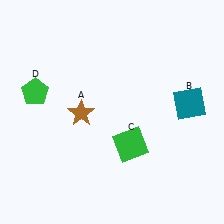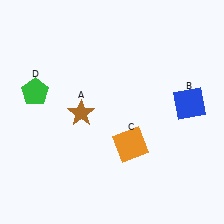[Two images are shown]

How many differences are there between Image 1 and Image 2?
There are 2 differences between the two images.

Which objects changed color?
B changed from teal to blue. C changed from green to orange.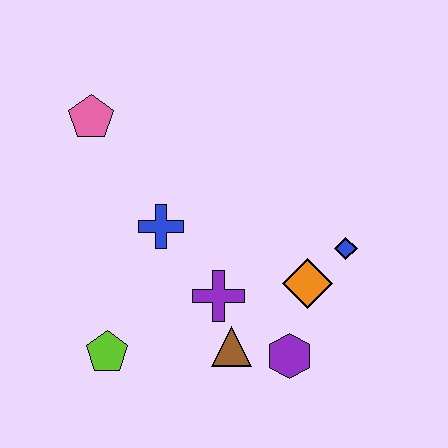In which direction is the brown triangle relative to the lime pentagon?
The brown triangle is to the right of the lime pentagon.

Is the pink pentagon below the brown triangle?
No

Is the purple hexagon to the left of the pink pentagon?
No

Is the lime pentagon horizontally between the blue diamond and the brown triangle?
No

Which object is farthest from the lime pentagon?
The blue diamond is farthest from the lime pentagon.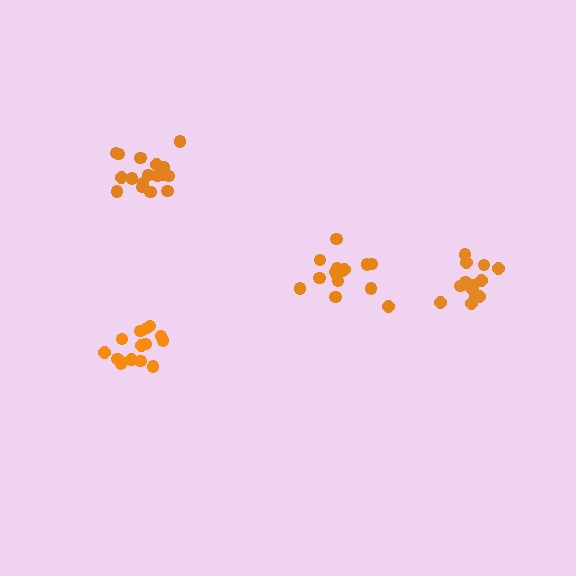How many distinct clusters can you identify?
There are 4 distinct clusters.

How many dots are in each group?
Group 1: 14 dots, Group 2: 15 dots, Group 3: 15 dots, Group 4: 17 dots (61 total).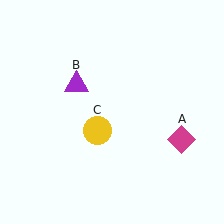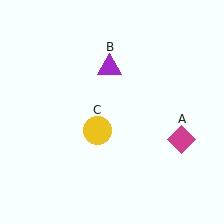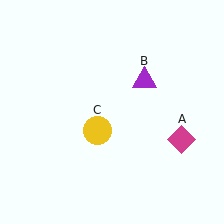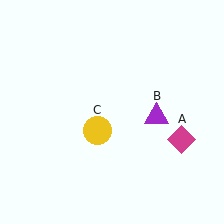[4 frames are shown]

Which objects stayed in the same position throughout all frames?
Magenta diamond (object A) and yellow circle (object C) remained stationary.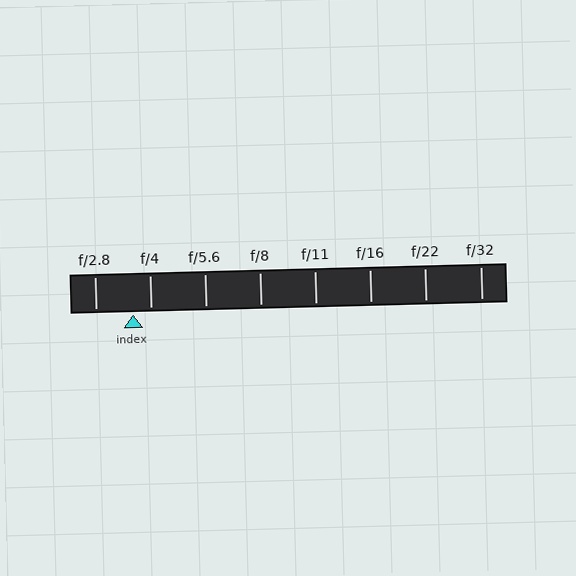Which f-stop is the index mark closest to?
The index mark is closest to f/4.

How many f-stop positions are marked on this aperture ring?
There are 8 f-stop positions marked.